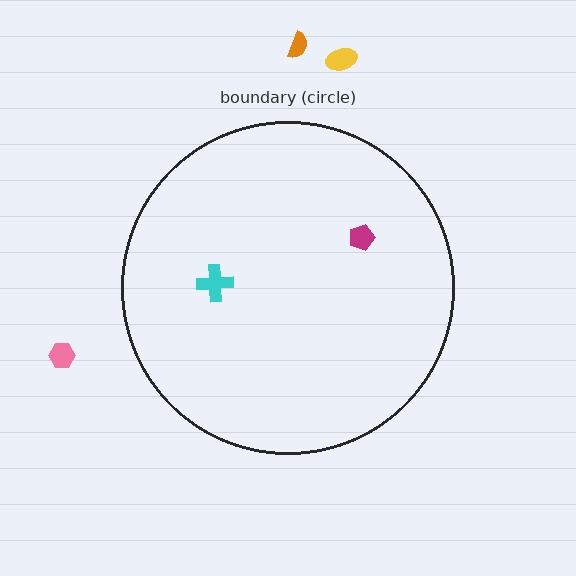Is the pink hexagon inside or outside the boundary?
Outside.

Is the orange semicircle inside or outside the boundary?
Outside.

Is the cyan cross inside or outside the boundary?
Inside.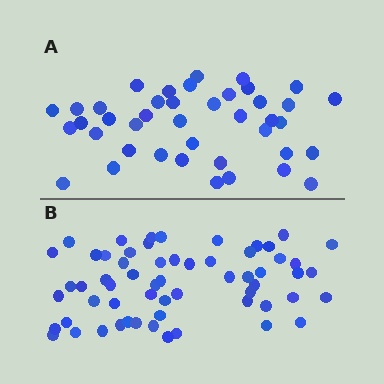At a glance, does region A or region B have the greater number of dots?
Region B (the bottom region) has more dots.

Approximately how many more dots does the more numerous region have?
Region B has approximately 20 more dots than region A.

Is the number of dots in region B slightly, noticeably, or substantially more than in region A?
Region B has substantially more. The ratio is roughly 1.5 to 1.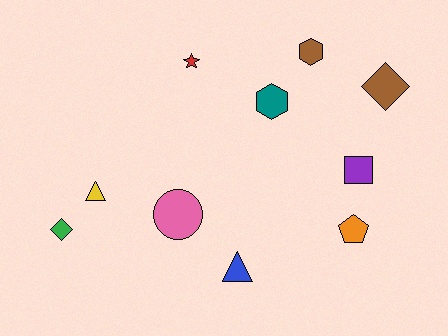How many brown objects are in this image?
There are 2 brown objects.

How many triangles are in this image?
There are 2 triangles.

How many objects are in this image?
There are 10 objects.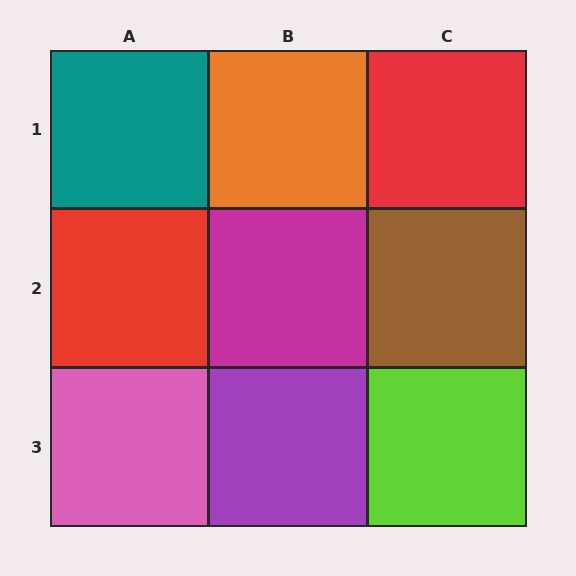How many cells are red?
2 cells are red.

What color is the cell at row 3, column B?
Purple.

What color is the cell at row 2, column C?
Brown.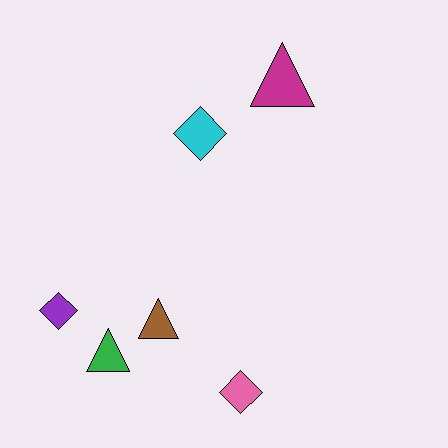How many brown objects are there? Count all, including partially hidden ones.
There is 1 brown object.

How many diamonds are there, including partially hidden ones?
There are 3 diamonds.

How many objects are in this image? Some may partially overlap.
There are 6 objects.